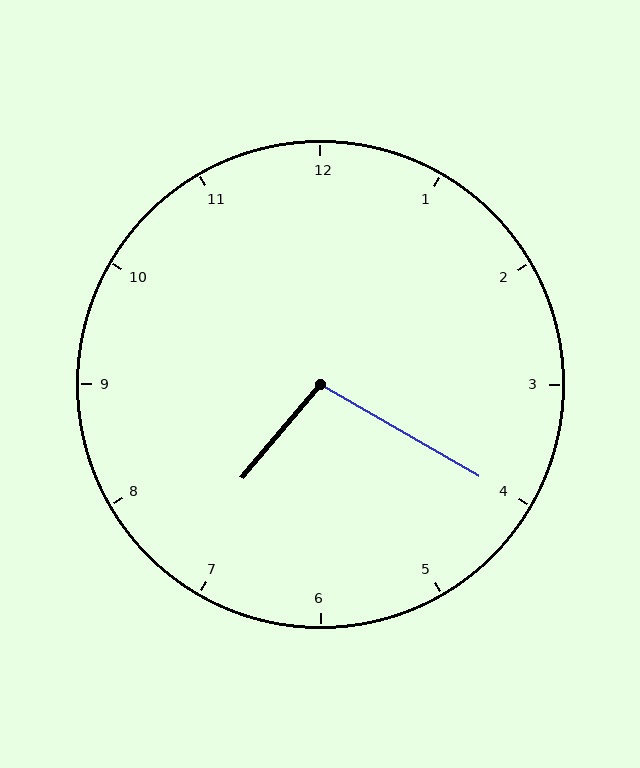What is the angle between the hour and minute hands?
Approximately 100 degrees.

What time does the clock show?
7:20.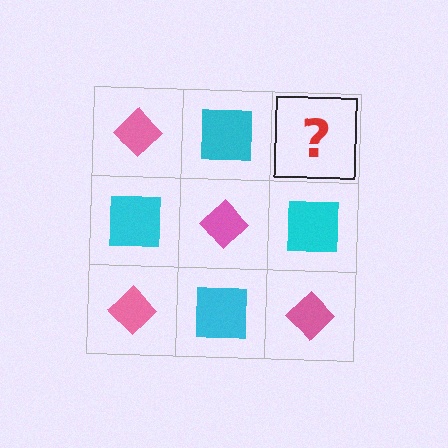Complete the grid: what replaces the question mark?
The question mark should be replaced with a pink diamond.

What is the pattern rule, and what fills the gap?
The rule is that it alternates pink diamond and cyan square in a checkerboard pattern. The gap should be filled with a pink diamond.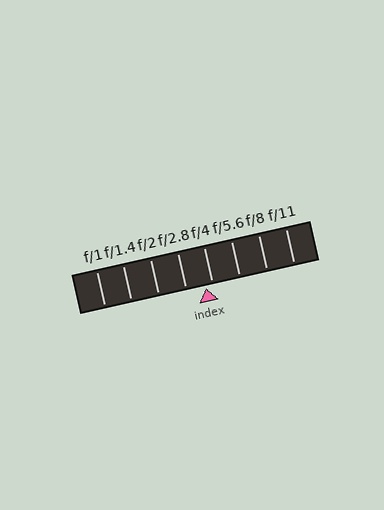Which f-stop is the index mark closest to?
The index mark is closest to f/4.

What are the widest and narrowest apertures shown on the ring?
The widest aperture shown is f/1 and the narrowest is f/11.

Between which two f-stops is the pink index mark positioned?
The index mark is between f/2.8 and f/4.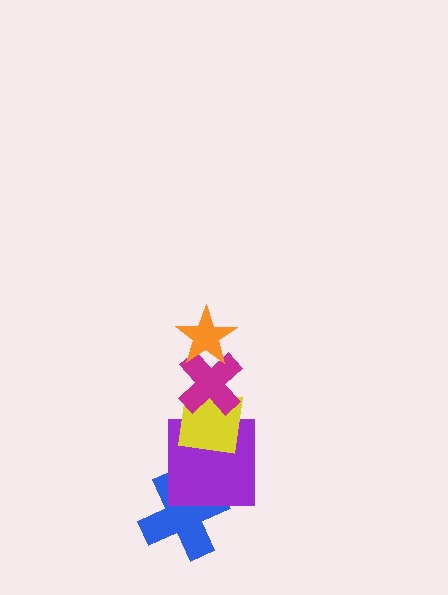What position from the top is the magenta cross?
The magenta cross is 2nd from the top.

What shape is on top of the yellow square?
The magenta cross is on top of the yellow square.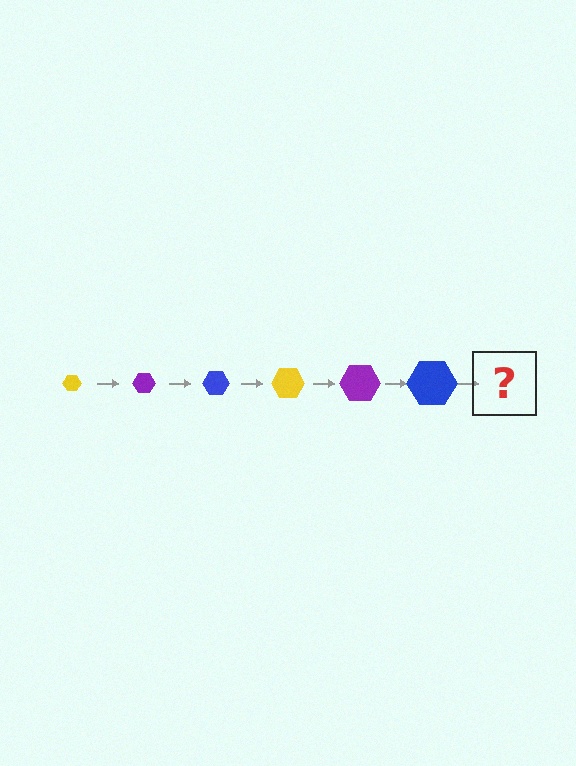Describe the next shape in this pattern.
It should be a yellow hexagon, larger than the previous one.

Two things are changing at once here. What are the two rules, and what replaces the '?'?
The two rules are that the hexagon grows larger each step and the color cycles through yellow, purple, and blue. The '?' should be a yellow hexagon, larger than the previous one.